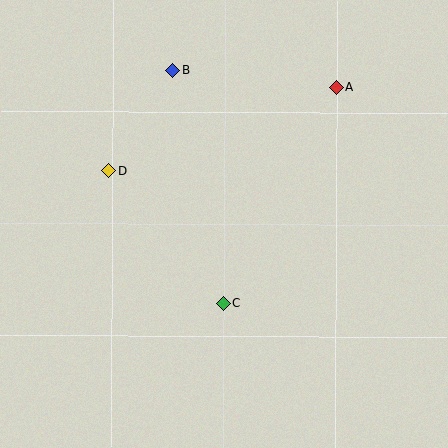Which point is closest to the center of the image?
Point C at (223, 303) is closest to the center.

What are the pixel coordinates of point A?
Point A is at (336, 87).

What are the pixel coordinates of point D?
Point D is at (109, 171).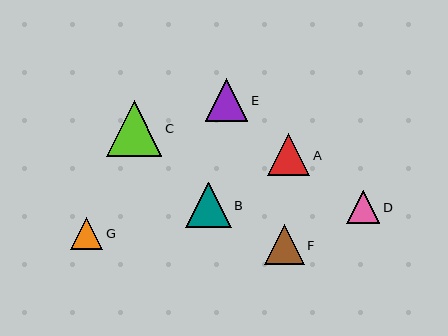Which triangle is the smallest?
Triangle G is the smallest with a size of approximately 32 pixels.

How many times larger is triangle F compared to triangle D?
Triangle F is approximately 1.2 times the size of triangle D.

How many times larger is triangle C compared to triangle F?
Triangle C is approximately 1.4 times the size of triangle F.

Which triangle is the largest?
Triangle C is the largest with a size of approximately 55 pixels.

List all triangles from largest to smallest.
From largest to smallest: C, B, E, A, F, D, G.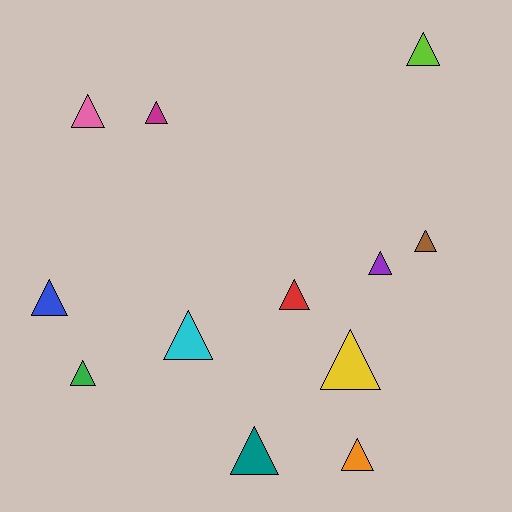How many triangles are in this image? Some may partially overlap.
There are 12 triangles.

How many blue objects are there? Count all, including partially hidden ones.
There is 1 blue object.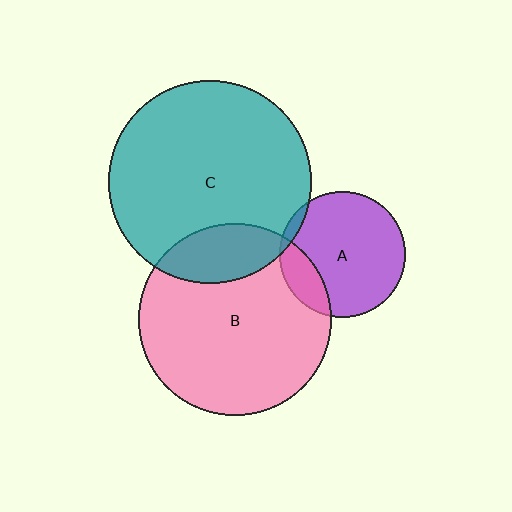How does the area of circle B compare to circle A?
Approximately 2.3 times.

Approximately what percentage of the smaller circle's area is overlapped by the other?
Approximately 5%.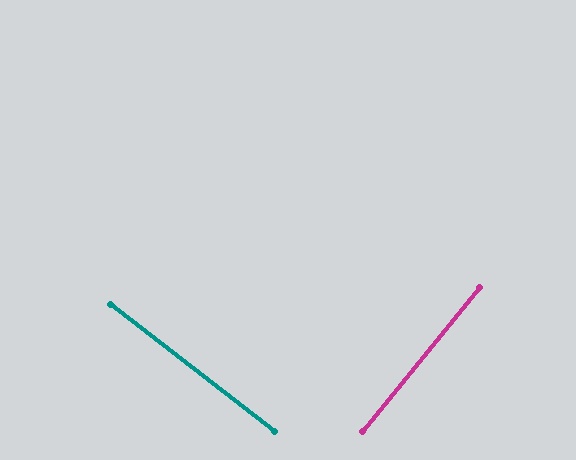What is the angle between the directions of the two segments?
Approximately 89 degrees.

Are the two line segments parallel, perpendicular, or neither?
Perpendicular — they meet at approximately 89°.